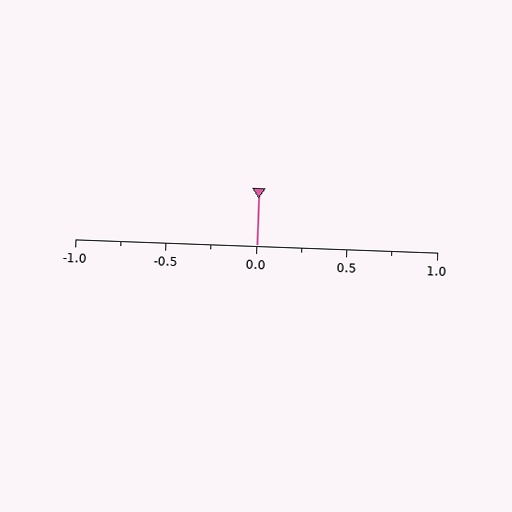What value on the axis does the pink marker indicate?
The marker indicates approximately 0.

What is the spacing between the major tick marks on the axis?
The major ticks are spaced 0.5 apart.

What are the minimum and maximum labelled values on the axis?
The axis runs from -1.0 to 1.0.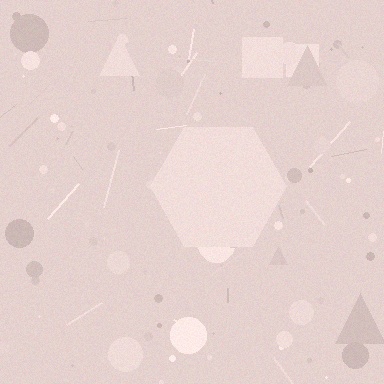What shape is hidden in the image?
A hexagon is hidden in the image.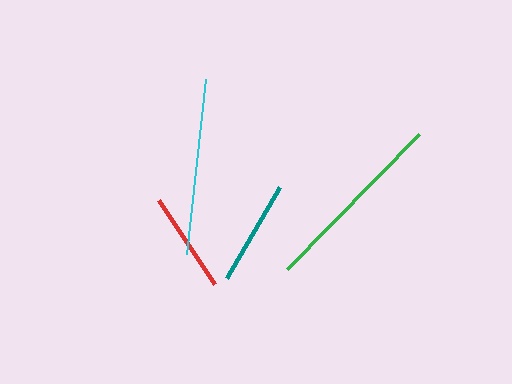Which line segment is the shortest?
The red line is the shortest at approximately 101 pixels.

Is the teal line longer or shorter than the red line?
The teal line is longer than the red line.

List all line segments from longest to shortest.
From longest to shortest: green, cyan, teal, red.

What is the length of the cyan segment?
The cyan segment is approximately 177 pixels long.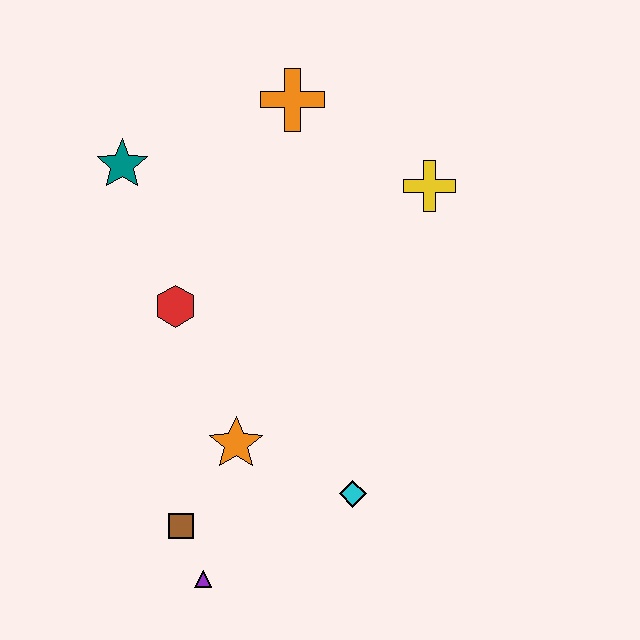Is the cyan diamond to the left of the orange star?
No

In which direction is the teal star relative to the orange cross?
The teal star is to the left of the orange cross.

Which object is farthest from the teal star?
The purple triangle is farthest from the teal star.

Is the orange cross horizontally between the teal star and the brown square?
No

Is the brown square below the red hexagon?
Yes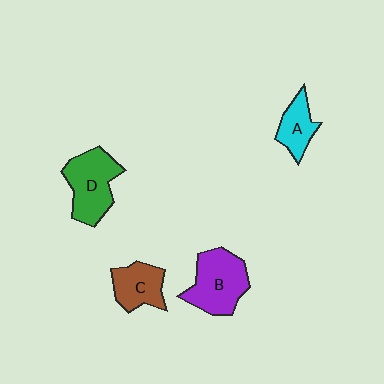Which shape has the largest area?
Shape B (purple).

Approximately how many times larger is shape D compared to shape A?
Approximately 1.8 times.